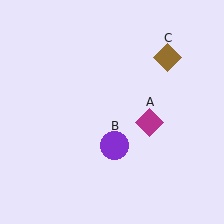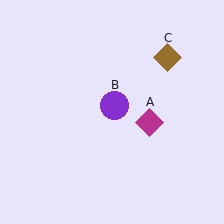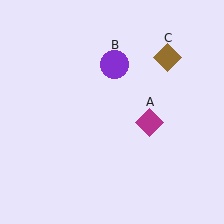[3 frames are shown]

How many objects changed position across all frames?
1 object changed position: purple circle (object B).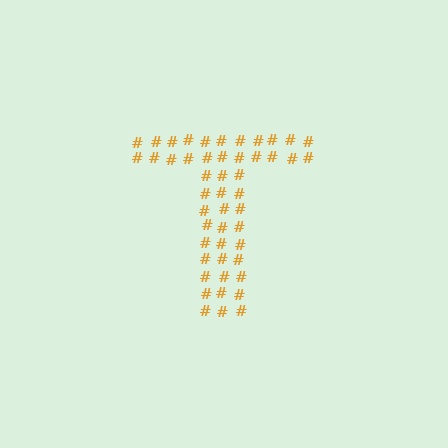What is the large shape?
The large shape is the letter T.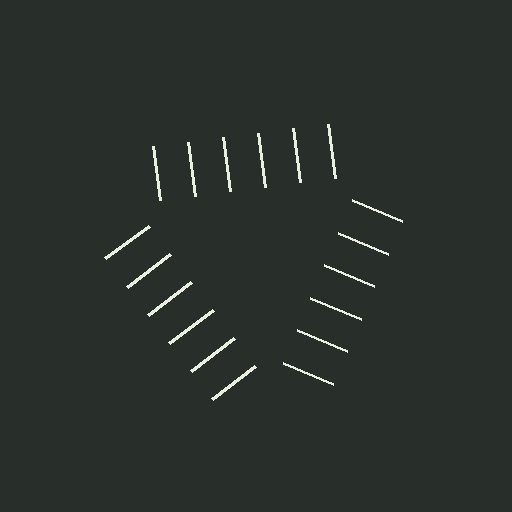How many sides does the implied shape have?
3 sides — the line-ends trace a triangle.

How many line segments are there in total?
18 — 6 along each of the 3 edges.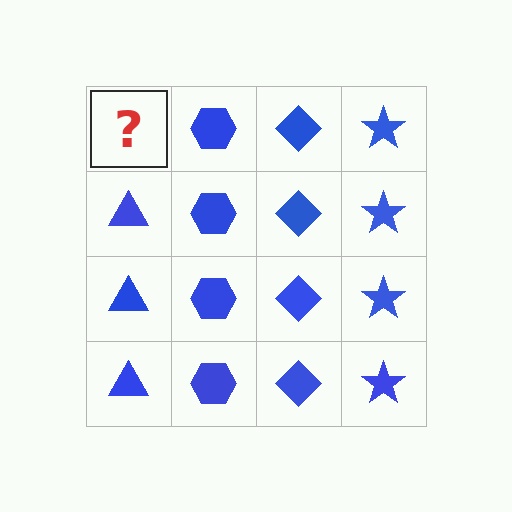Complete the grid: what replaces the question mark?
The question mark should be replaced with a blue triangle.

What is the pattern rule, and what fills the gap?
The rule is that each column has a consistent shape. The gap should be filled with a blue triangle.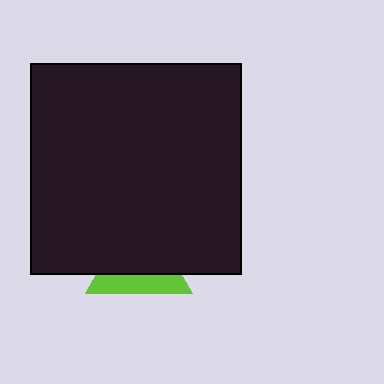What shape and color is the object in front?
The object in front is a black square.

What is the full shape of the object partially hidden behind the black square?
The partially hidden object is a lime triangle.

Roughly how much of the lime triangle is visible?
A small part of it is visible (roughly 35%).